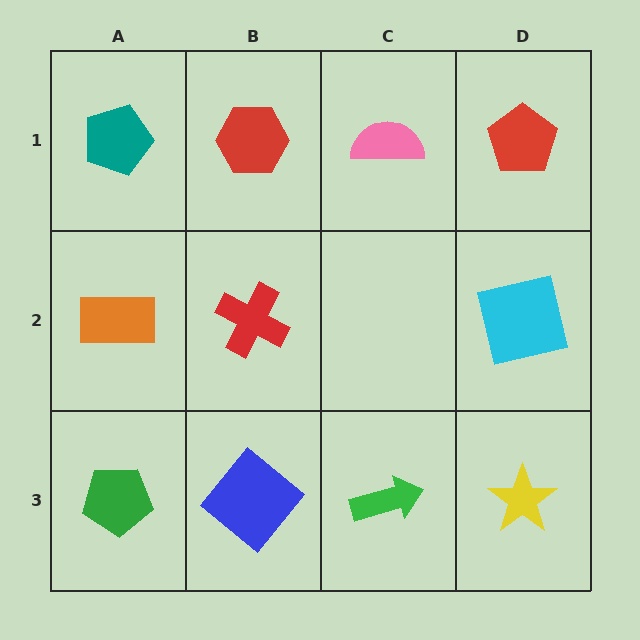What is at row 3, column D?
A yellow star.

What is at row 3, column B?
A blue diamond.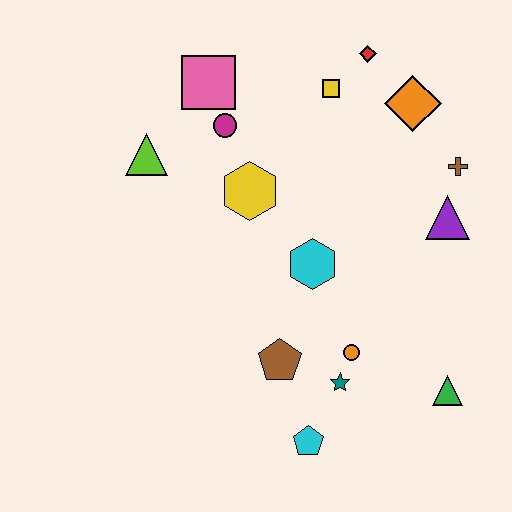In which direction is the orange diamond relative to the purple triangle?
The orange diamond is above the purple triangle.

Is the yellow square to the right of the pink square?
Yes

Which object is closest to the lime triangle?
The magenta circle is closest to the lime triangle.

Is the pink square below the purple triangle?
No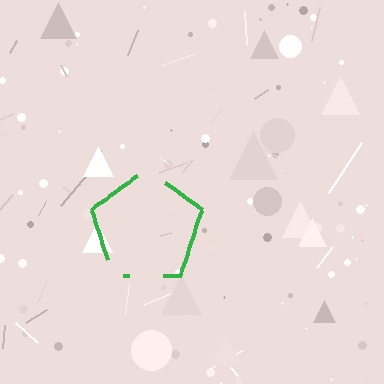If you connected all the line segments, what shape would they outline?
They would outline a pentagon.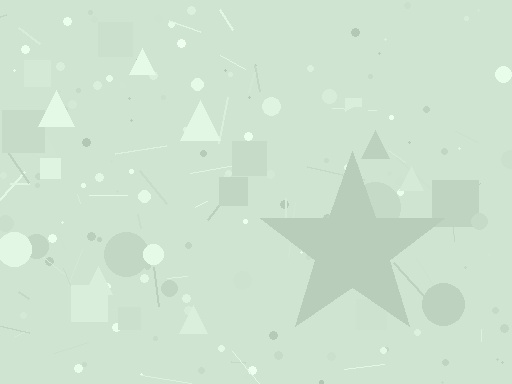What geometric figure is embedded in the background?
A star is embedded in the background.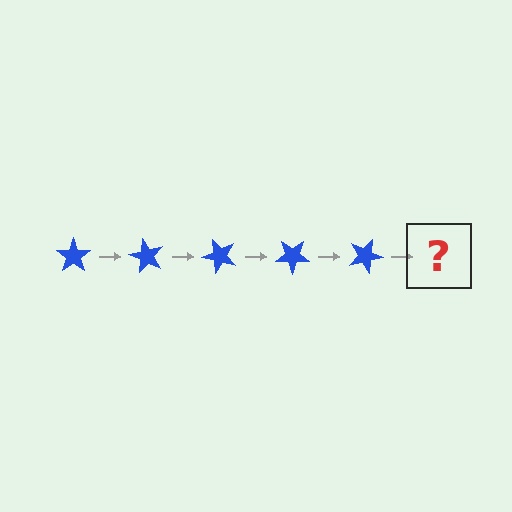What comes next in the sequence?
The next element should be a blue star rotated 300 degrees.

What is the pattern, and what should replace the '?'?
The pattern is that the star rotates 60 degrees each step. The '?' should be a blue star rotated 300 degrees.